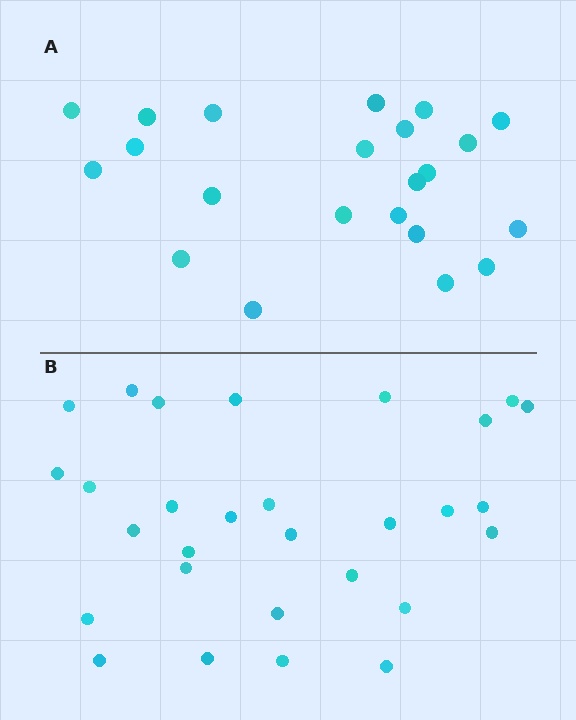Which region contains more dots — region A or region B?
Region B (the bottom region) has more dots.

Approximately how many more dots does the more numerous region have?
Region B has roughly 8 or so more dots than region A.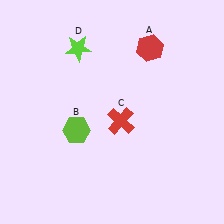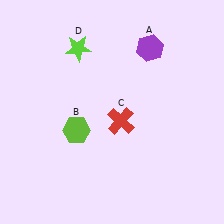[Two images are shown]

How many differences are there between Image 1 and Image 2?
There is 1 difference between the two images.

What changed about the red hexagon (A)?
In Image 1, A is red. In Image 2, it changed to purple.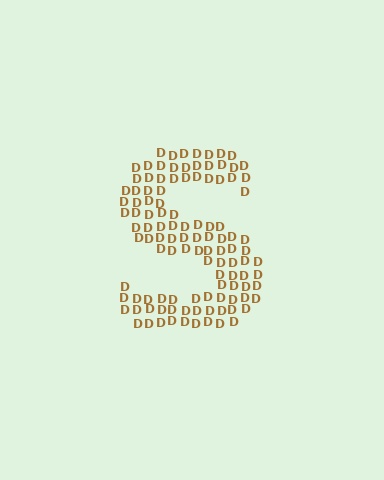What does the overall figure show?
The overall figure shows the letter S.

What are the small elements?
The small elements are letter D's.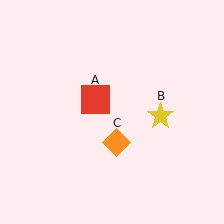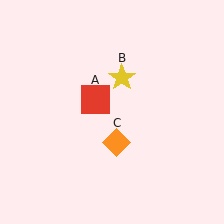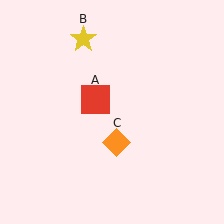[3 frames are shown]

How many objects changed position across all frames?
1 object changed position: yellow star (object B).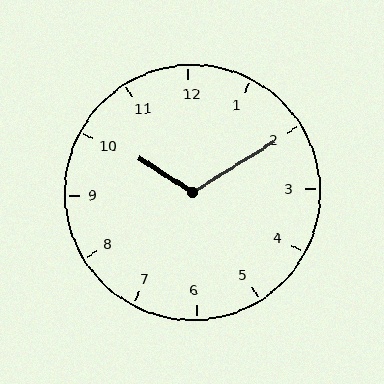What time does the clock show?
10:10.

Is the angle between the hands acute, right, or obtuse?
It is obtuse.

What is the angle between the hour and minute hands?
Approximately 115 degrees.